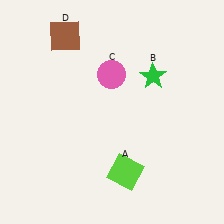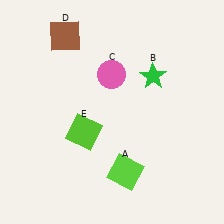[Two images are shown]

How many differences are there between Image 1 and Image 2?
There is 1 difference between the two images.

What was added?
A lime square (E) was added in Image 2.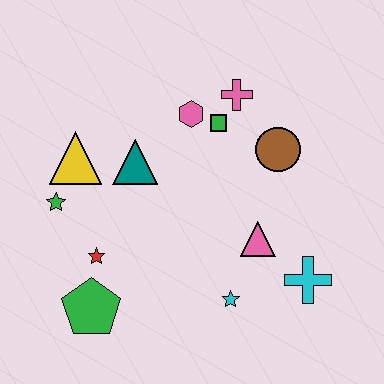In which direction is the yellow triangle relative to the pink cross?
The yellow triangle is to the left of the pink cross.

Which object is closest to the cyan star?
The pink triangle is closest to the cyan star.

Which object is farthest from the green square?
The green pentagon is farthest from the green square.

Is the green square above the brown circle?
Yes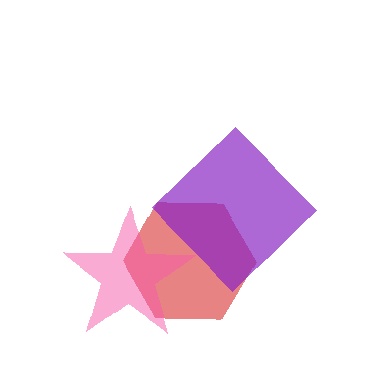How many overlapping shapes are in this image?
There are 3 overlapping shapes in the image.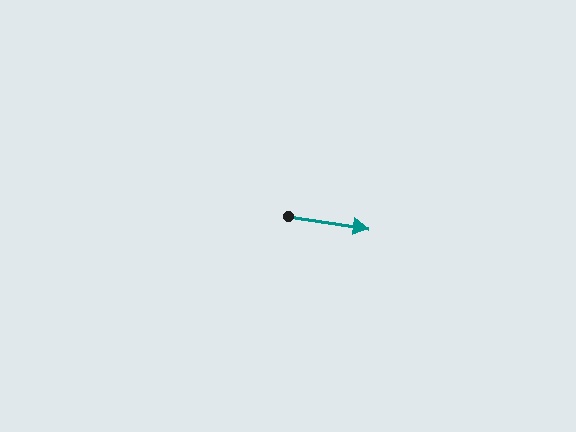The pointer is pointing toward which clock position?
Roughly 3 o'clock.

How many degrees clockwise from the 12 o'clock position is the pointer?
Approximately 99 degrees.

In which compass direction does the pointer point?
East.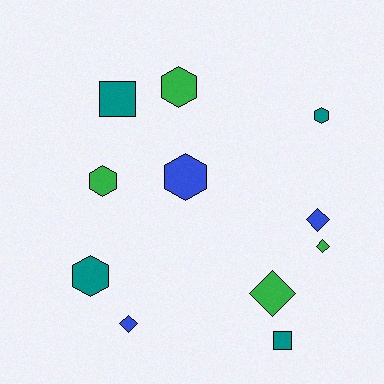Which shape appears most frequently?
Hexagon, with 5 objects.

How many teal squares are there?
There are 2 teal squares.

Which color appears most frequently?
Green, with 4 objects.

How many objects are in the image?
There are 11 objects.